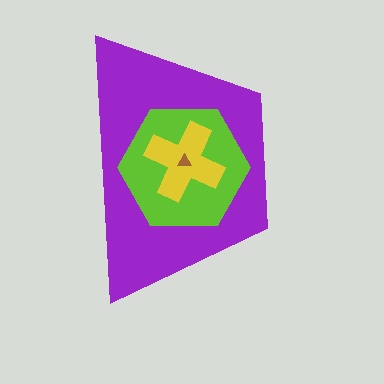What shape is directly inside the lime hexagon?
The yellow cross.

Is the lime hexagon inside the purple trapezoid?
Yes.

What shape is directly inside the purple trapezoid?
The lime hexagon.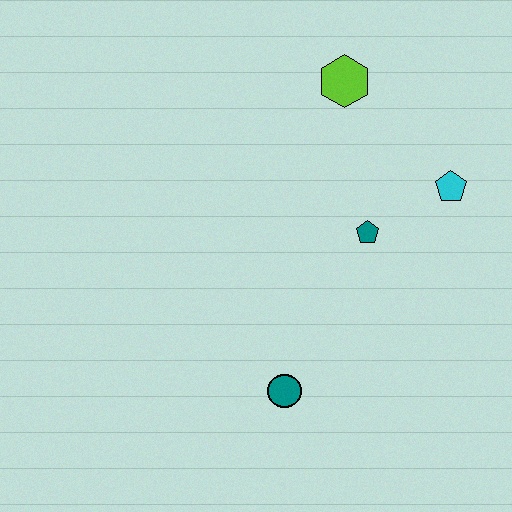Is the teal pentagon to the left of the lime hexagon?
No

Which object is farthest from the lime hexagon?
The teal circle is farthest from the lime hexagon.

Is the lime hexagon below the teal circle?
No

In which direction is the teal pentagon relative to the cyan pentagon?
The teal pentagon is to the left of the cyan pentagon.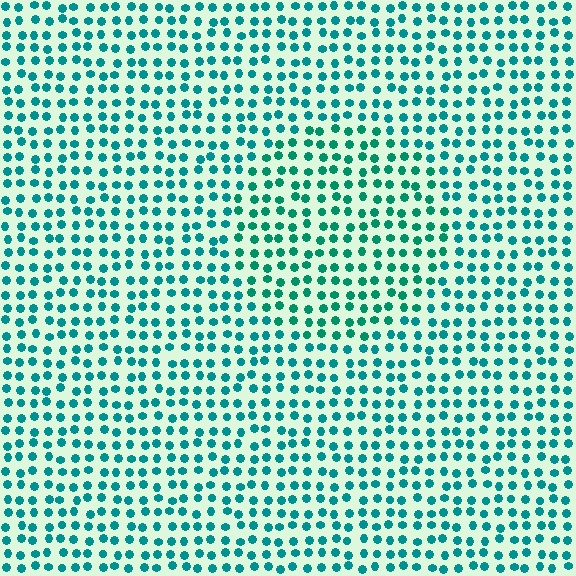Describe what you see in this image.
The image is filled with small teal elements in a uniform arrangement. A circle-shaped region is visible where the elements are tinted to a slightly different hue, forming a subtle color boundary.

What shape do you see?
I see a circle.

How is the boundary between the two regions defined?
The boundary is defined purely by a slight shift in hue (about 17 degrees). Spacing, size, and orientation are identical on both sides.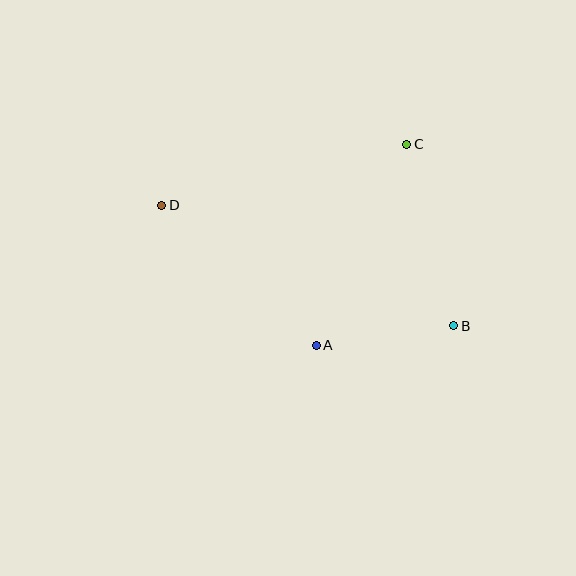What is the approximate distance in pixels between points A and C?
The distance between A and C is approximately 221 pixels.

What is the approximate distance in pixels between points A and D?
The distance between A and D is approximately 209 pixels.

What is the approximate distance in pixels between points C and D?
The distance between C and D is approximately 252 pixels.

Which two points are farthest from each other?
Points B and D are farthest from each other.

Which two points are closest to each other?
Points A and B are closest to each other.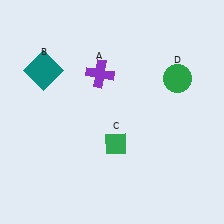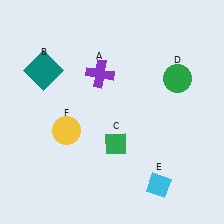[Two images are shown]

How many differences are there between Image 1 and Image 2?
There are 2 differences between the two images.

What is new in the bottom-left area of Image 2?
A yellow circle (F) was added in the bottom-left area of Image 2.